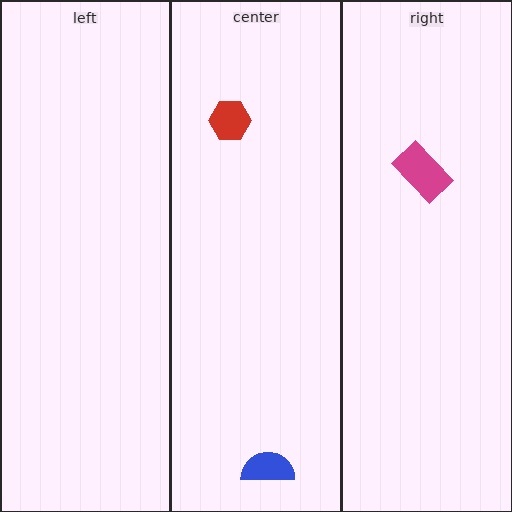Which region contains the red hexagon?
The center region.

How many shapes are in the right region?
1.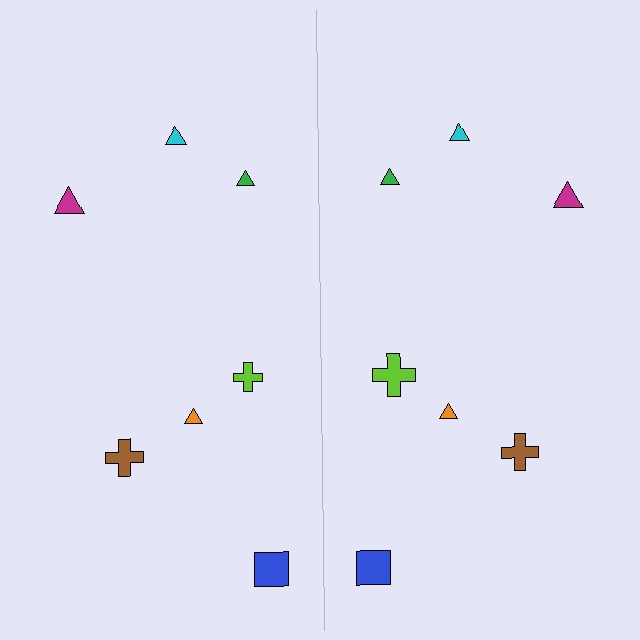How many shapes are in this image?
There are 14 shapes in this image.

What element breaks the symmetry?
The lime cross on the right side has a different size than its mirror counterpart.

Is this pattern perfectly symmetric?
No, the pattern is not perfectly symmetric. The lime cross on the right side has a different size than its mirror counterpart.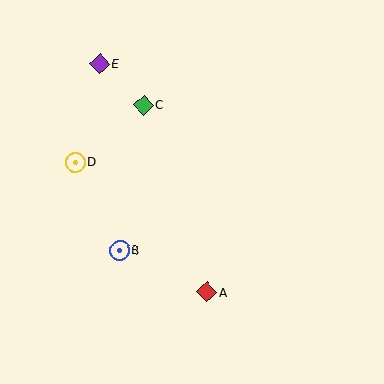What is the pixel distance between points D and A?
The distance between D and A is 185 pixels.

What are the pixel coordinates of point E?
Point E is at (99, 64).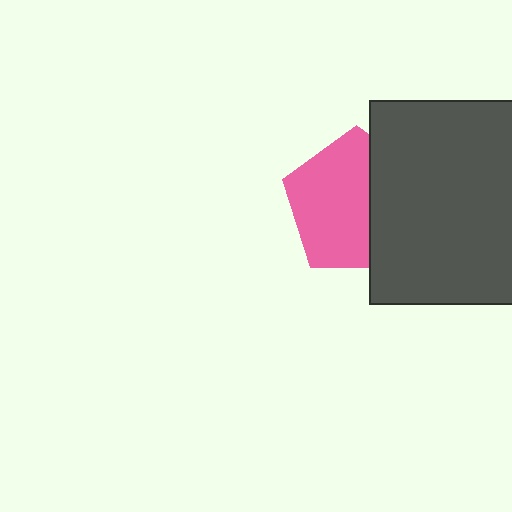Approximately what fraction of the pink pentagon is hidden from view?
Roughly 38% of the pink pentagon is hidden behind the dark gray rectangle.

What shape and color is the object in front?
The object in front is a dark gray rectangle.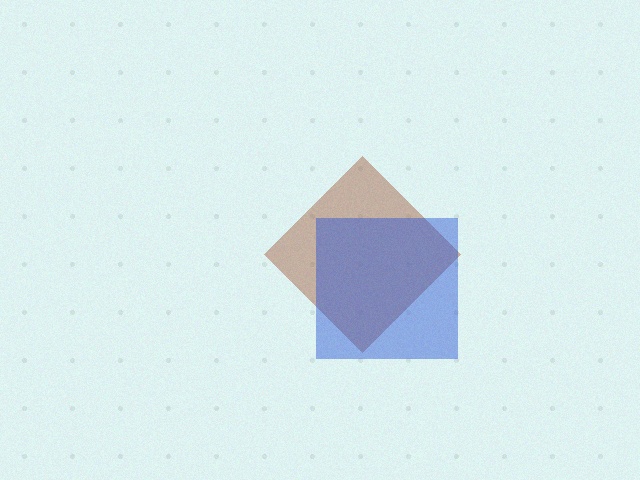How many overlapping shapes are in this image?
There are 2 overlapping shapes in the image.